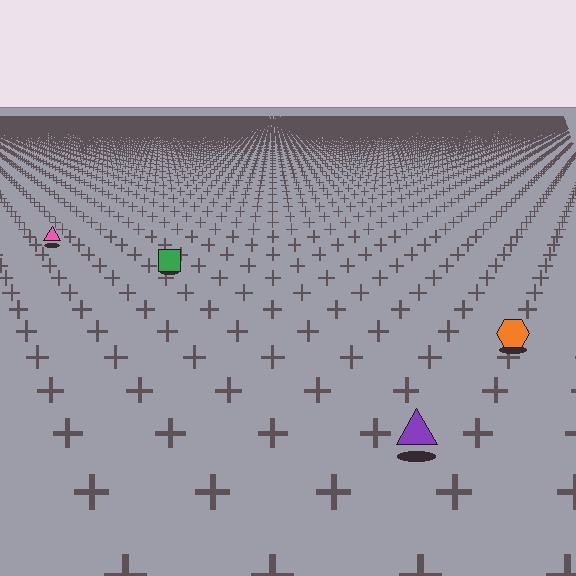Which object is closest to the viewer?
The purple triangle is closest. The texture marks near it are larger and more spread out.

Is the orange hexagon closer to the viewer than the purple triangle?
No. The purple triangle is closer — you can tell from the texture gradient: the ground texture is coarser near it.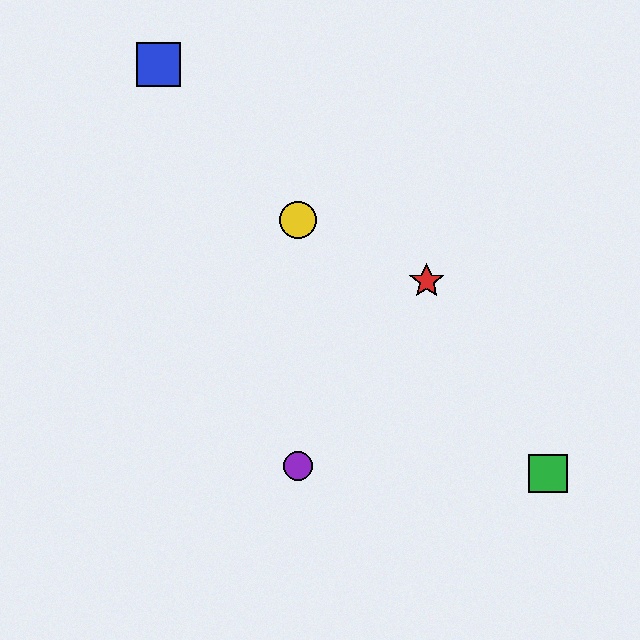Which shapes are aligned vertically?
The yellow circle, the purple circle are aligned vertically.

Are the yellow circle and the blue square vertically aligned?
No, the yellow circle is at x≈298 and the blue square is at x≈158.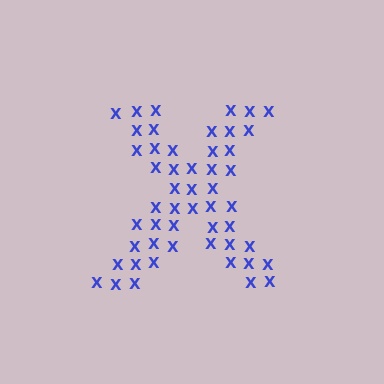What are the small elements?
The small elements are letter X's.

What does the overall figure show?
The overall figure shows the letter X.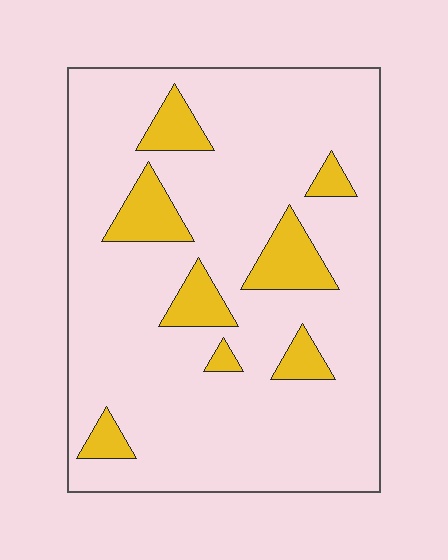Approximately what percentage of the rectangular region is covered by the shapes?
Approximately 15%.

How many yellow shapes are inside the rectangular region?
8.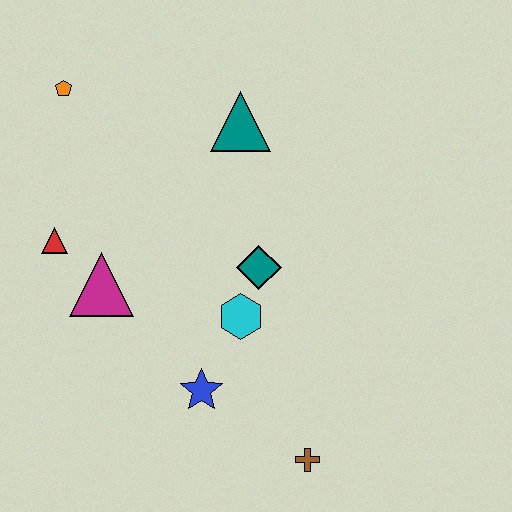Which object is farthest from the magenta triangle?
The brown cross is farthest from the magenta triangle.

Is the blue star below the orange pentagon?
Yes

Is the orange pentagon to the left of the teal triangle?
Yes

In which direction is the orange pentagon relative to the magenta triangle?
The orange pentagon is above the magenta triangle.